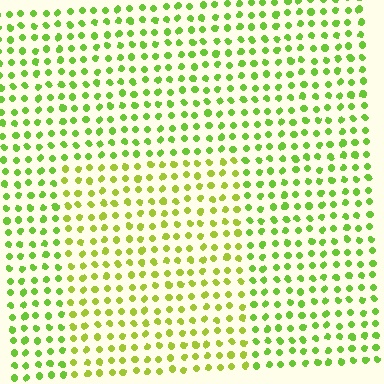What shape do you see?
I see a rectangle.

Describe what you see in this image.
The image is filled with small lime elements in a uniform arrangement. A rectangle-shaped region is visible where the elements are tinted to a slightly different hue, forming a subtle color boundary.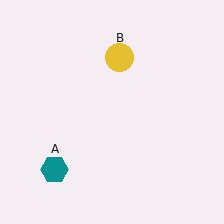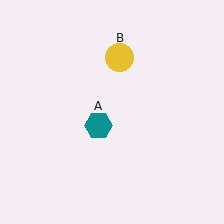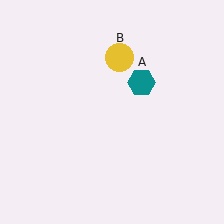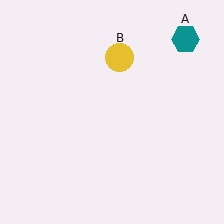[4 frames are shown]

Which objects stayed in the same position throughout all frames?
Yellow circle (object B) remained stationary.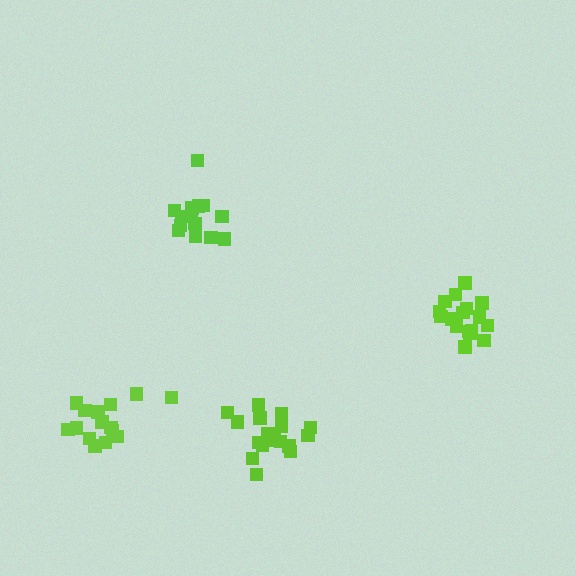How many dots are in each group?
Group 1: 17 dots, Group 2: 14 dots, Group 3: 15 dots, Group 4: 17 dots (63 total).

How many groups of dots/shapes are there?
There are 4 groups.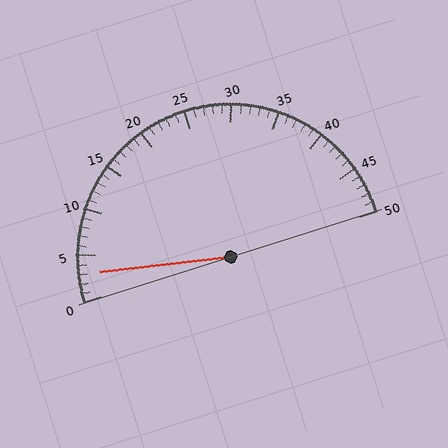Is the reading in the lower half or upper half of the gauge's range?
The reading is in the lower half of the range (0 to 50).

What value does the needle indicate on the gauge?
The needle indicates approximately 3.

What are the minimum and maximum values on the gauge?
The gauge ranges from 0 to 50.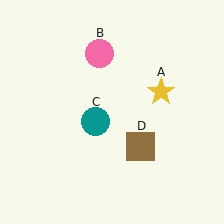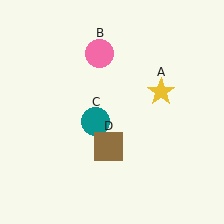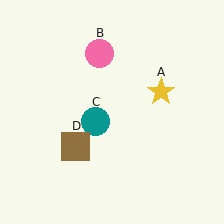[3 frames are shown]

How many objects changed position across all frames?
1 object changed position: brown square (object D).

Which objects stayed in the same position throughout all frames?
Yellow star (object A) and pink circle (object B) and teal circle (object C) remained stationary.